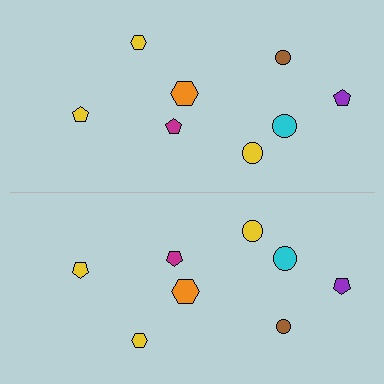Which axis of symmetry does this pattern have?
The pattern has a horizontal axis of symmetry running through the center of the image.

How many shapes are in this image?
There are 16 shapes in this image.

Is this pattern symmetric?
Yes, this pattern has bilateral (reflection) symmetry.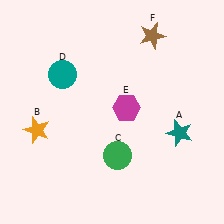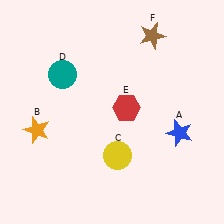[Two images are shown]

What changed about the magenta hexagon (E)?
In Image 1, E is magenta. In Image 2, it changed to red.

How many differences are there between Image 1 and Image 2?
There are 3 differences between the two images.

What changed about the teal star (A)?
In Image 1, A is teal. In Image 2, it changed to blue.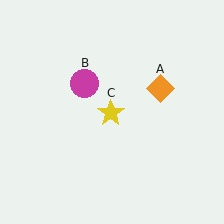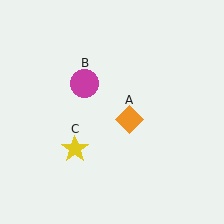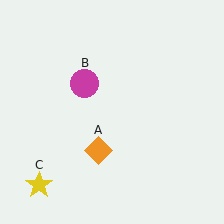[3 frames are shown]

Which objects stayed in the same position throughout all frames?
Magenta circle (object B) remained stationary.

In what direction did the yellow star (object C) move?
The yellow star (object C) moved down and to the left.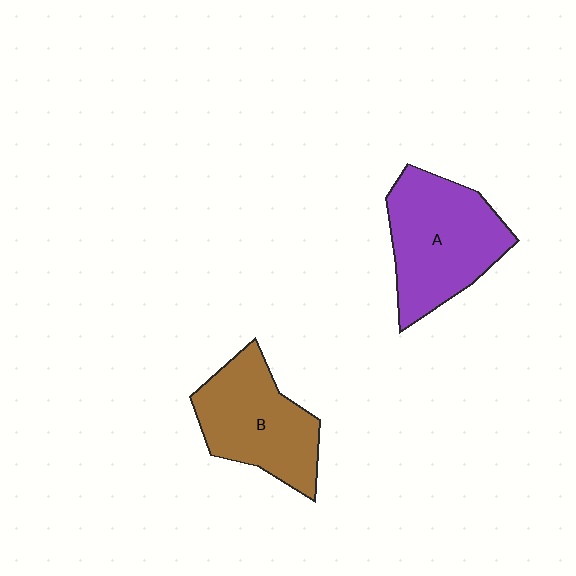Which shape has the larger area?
Shape A (purple).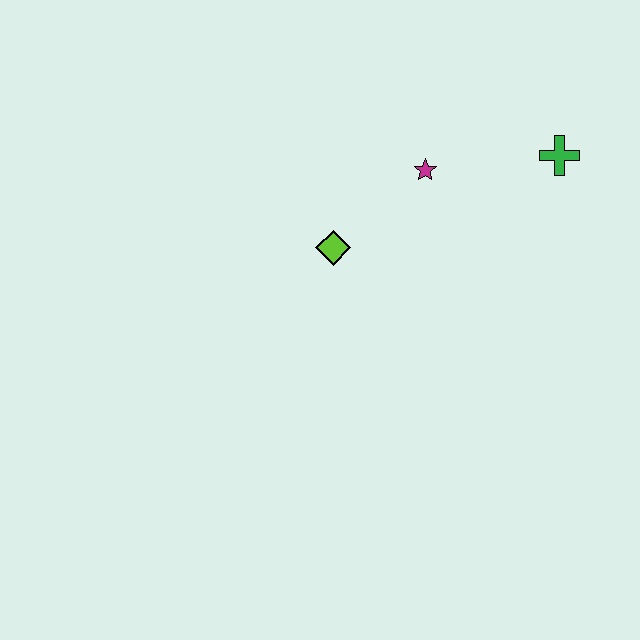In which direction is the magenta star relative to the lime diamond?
The magenta star is to the right of the lime diamond.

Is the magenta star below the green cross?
Yes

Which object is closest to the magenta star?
The lime diamond is closest to the magenta star.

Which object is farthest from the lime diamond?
The green cross is farthest from the lime diamond.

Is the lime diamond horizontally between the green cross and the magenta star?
No